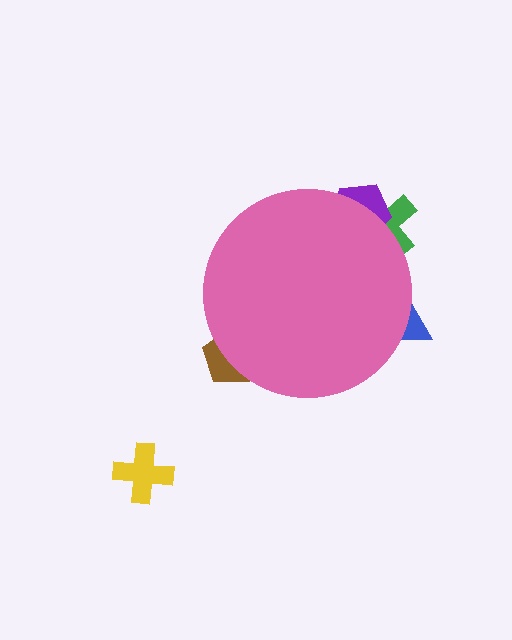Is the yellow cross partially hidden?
No, the yellow cross is fully visible.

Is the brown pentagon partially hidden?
Yes, the brown pentagon is partially hidden behind the pink circle.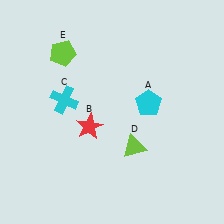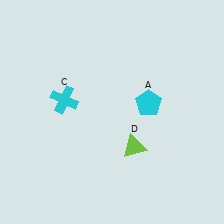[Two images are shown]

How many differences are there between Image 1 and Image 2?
There are 2 differences between the two images.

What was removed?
The lime pentagon (E), the red star (B) were removed in Image 2.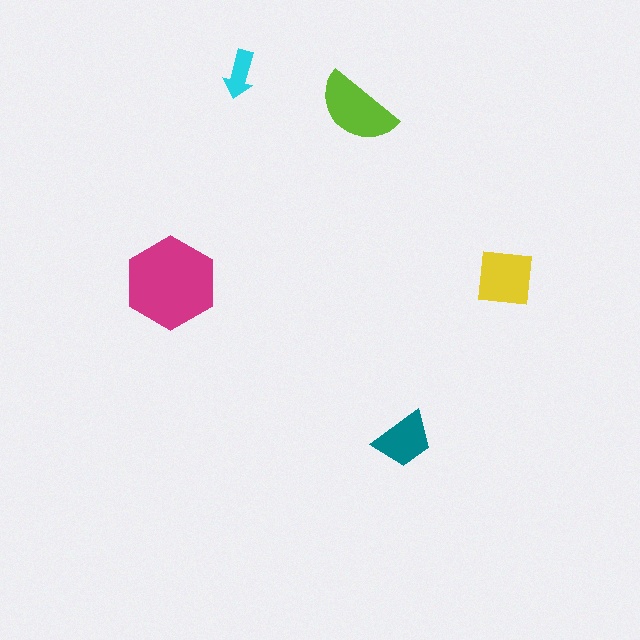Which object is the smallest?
The cyan arrow.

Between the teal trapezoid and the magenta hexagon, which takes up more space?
The magenta hexagon.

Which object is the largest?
The magenta hexagon.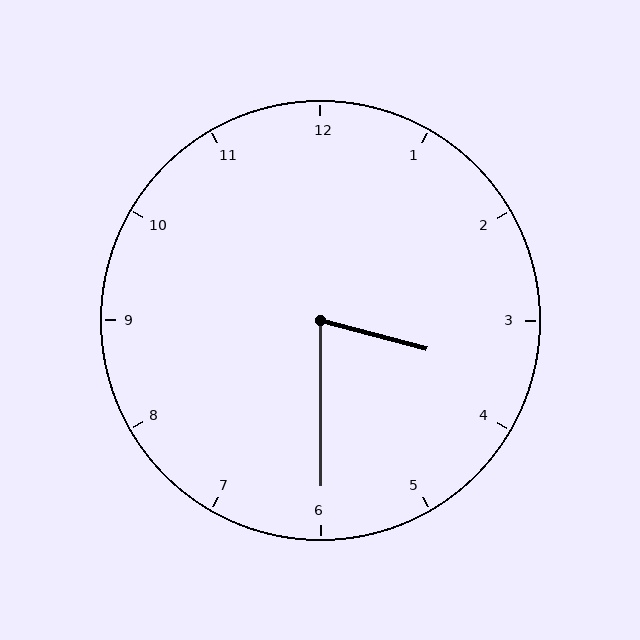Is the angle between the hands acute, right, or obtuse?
It is acute.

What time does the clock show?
3:30.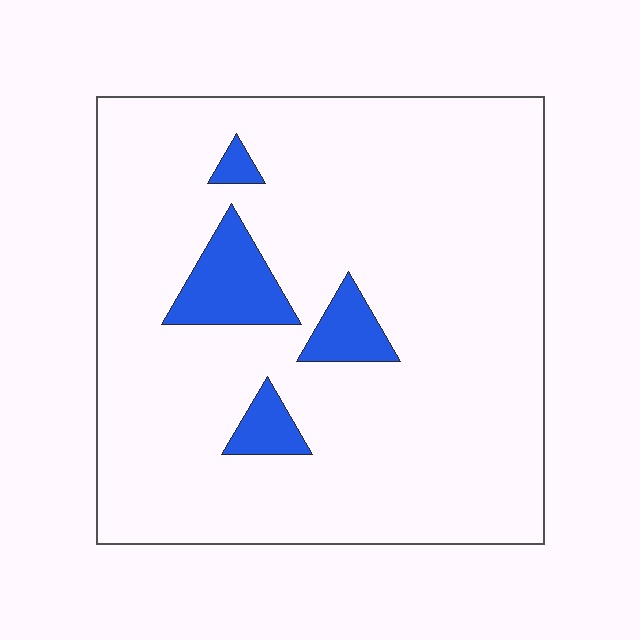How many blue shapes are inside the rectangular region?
4.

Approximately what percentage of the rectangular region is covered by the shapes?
Approximately 10%.